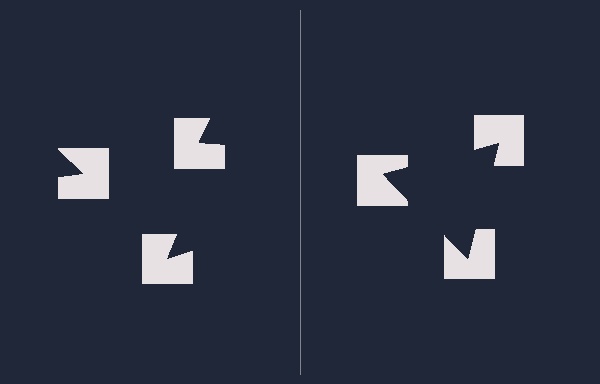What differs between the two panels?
The notched squares are positioned identically on both sides; only the wedge orientations differ. On the right they align to a triangle; on the left they are misaligned.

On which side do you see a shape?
An illusory triangle appears on the right side. On the left side the wedge cuts are rotated, so no coherent shape forms.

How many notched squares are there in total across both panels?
6 — 3 on each side.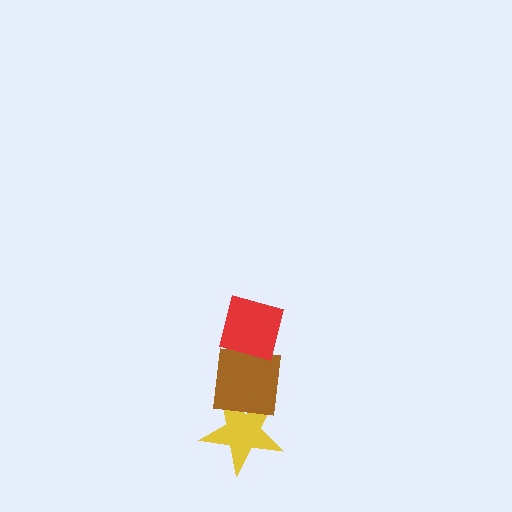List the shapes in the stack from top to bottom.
From top to bottom: the red square, the brown square, the yellow star.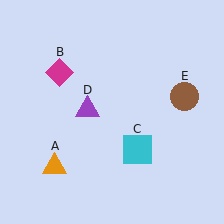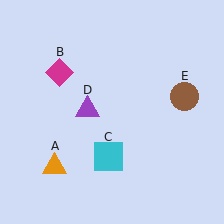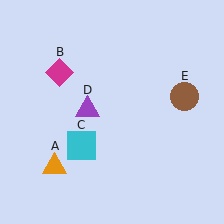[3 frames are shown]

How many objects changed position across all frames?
1 object changed position: cyan square (object C).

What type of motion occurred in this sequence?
The cyan square (object C) rotated clockwise around the center of the scene.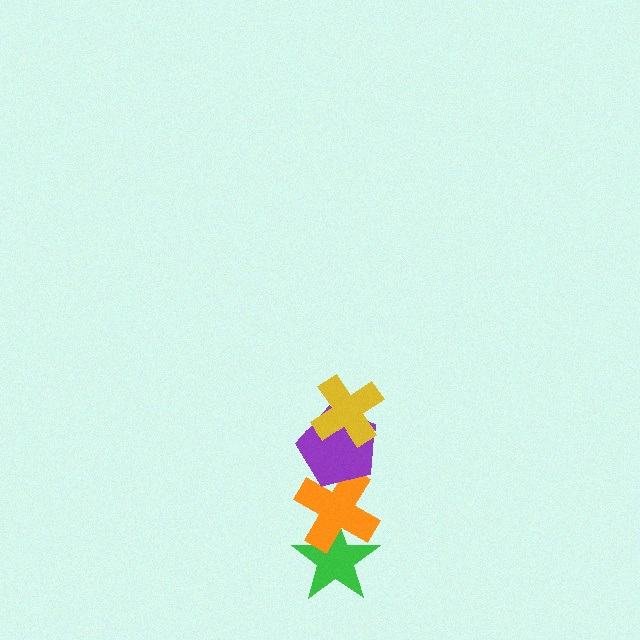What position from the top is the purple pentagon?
The purple pentagon is 2nd from the top.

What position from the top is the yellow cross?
The yellow cross is 1st from the top.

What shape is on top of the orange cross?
The purple pentagon is on top of the orange cross.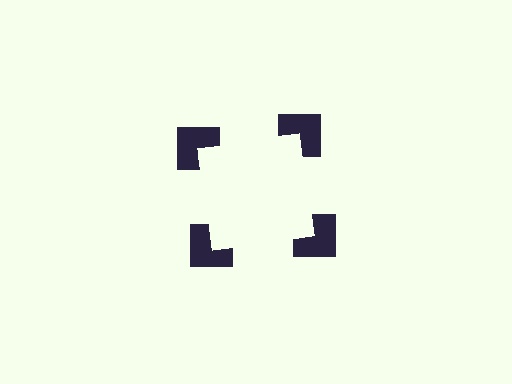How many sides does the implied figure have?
4 sides.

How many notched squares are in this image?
There are 4 — one at each vertex of the illusory square.